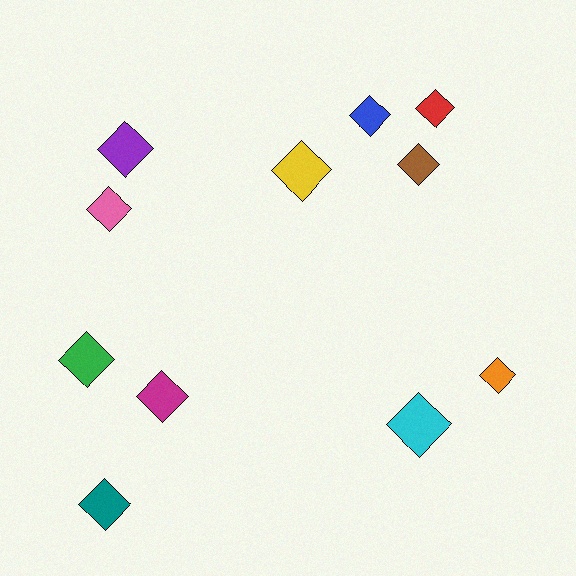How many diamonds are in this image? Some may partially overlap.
There are 11 diamonds.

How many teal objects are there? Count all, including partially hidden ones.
There is 1 teal object.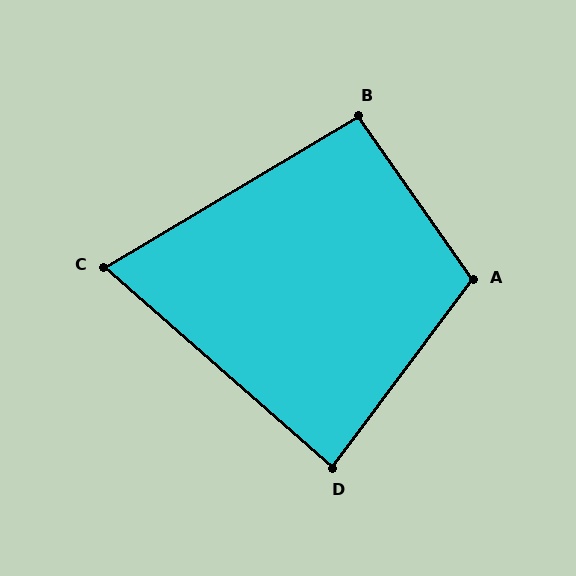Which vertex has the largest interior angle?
A, at approximately 108 degrees.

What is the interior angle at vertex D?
Approximately 85 degrees (approximately right).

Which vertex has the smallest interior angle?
C, at approximately 72 degrees.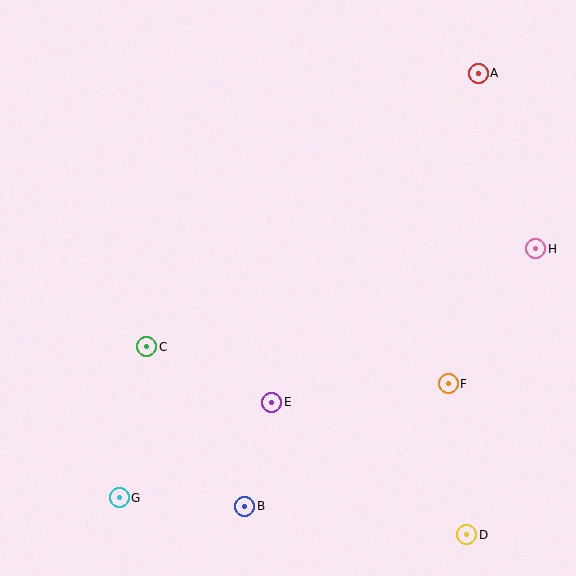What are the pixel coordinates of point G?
Point G is at (119, 498).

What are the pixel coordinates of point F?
Point F is at (448, 384).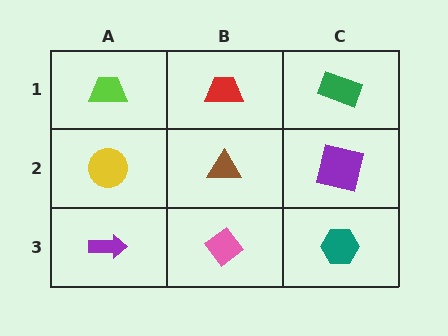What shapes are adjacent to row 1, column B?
A brown triangle (row 2, column B), a lime trapezoid (row 1, column A), a green rectangle (row 1, column C).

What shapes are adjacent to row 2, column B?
A red trapezoid (row 1, column B), a pink diamond (row 3, column B), a yellow circle (row 2, column A), a purple square (row 2, column C).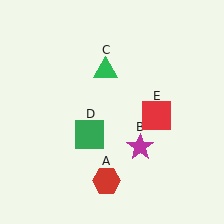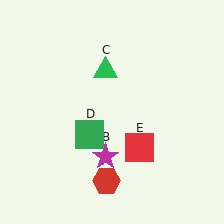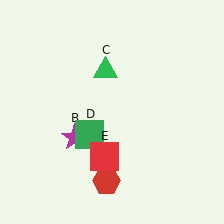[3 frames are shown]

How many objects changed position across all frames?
2 objects changed position: magenta star (object B), red square (object E).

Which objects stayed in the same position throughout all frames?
Red hexagon (object A) and green triangle (object C) and green square (object D) remained stationary.